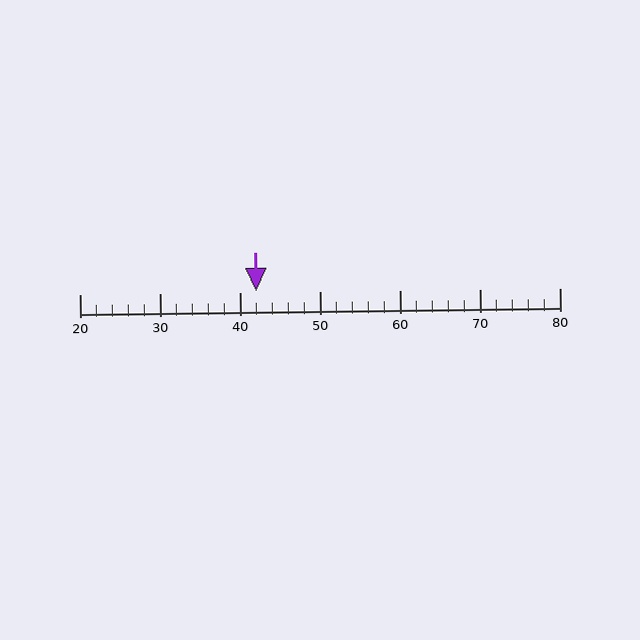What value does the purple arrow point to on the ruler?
The purple arrow points to approximately 42.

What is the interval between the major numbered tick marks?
The major tick marks are spaced 10 units apart.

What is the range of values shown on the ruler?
The ruler shows values from 20 to 80.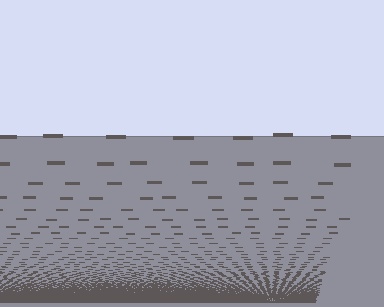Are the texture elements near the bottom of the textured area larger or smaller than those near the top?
Smaller. The gradient is inverted — elements near the bottom are smaller and denser.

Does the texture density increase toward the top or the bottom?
Density increases toward the bottom.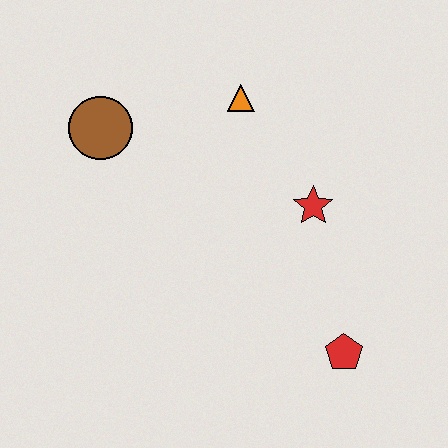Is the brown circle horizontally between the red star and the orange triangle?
No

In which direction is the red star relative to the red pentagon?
The red star is above the red pentagon.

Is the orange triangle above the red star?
Yes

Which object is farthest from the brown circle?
The red pentagon is farthest from the brown circle.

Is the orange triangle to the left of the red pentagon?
Yes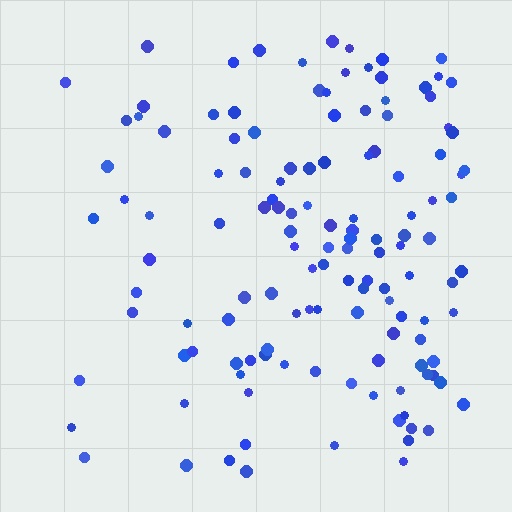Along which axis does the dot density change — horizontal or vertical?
Horizontal.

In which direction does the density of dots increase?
From left to right, with the right side densest.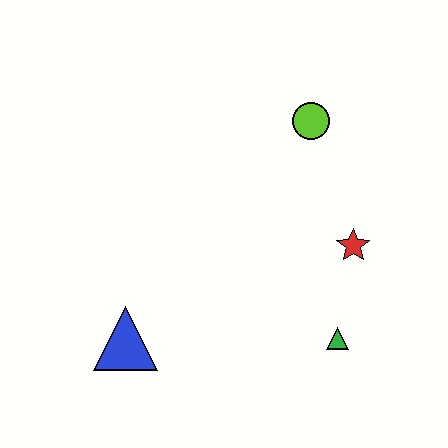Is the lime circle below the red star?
No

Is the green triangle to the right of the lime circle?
Yes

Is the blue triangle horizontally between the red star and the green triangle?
No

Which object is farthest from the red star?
The blue triangle is farthest from the red star.